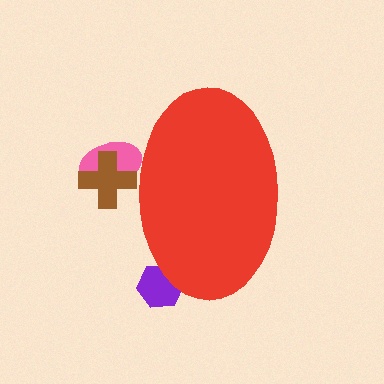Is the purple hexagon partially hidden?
Yes, the purple hexagon is partially hidden behind the red ellipse.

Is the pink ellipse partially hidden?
Yes, the pink ellipse is partially hidden behind the red ellipse.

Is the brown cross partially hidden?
Yes, the brown cross is partially hidden behind the red ellipse.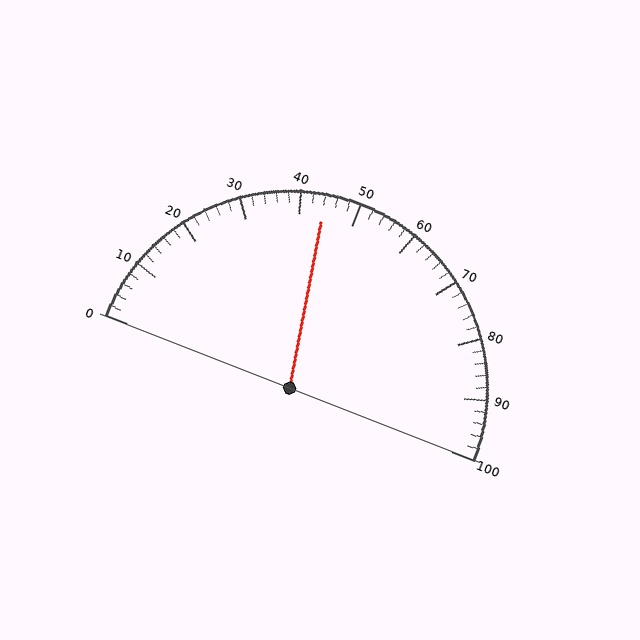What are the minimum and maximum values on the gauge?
The gauge ranges from 0 to 100.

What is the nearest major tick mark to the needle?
The nearest major tick mark is 40.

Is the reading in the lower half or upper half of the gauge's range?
The reading is in the lower half of the range (0 to 100).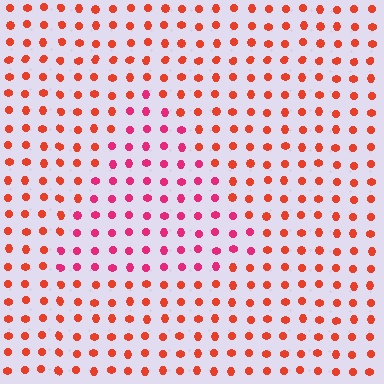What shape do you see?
I see a triangle.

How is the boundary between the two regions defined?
The boundary is defined purely by a slight shift in hue (about 34 degrees). Spacing, size, and orientation are identical on both sides.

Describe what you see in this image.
The image is filled with small red elements in a uniform arrangement. A triangle-shaped region is visible where the elements are tinted to a slightly different hue, forming a subtle color boundary.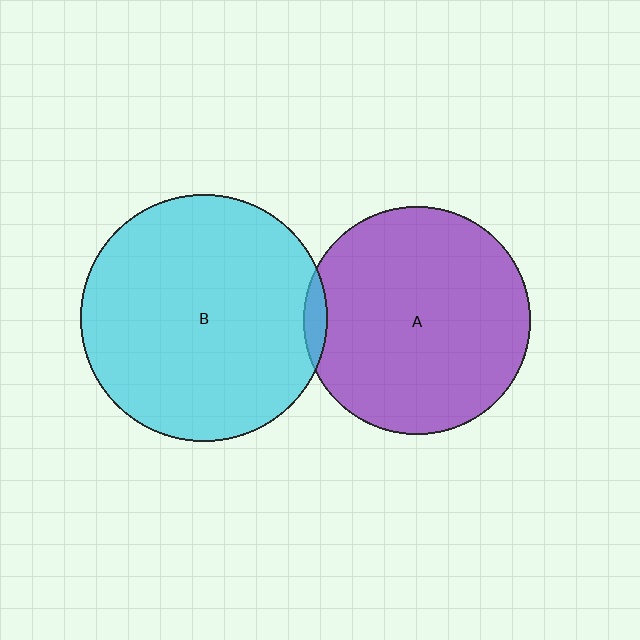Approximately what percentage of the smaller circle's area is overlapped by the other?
Approximately 5%.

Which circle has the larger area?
Circle B (cyan).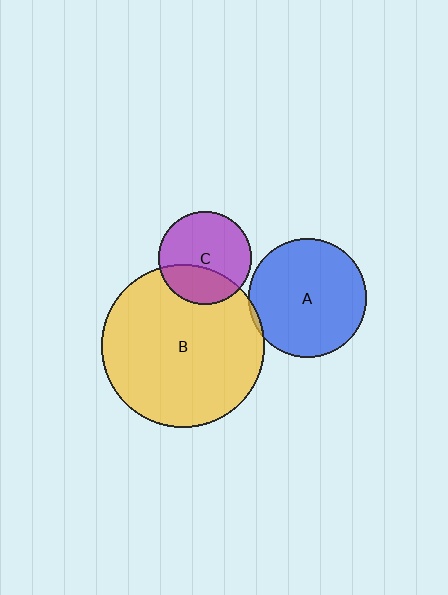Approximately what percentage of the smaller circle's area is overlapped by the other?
Approximately 30%.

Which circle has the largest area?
Circle B (yellow).